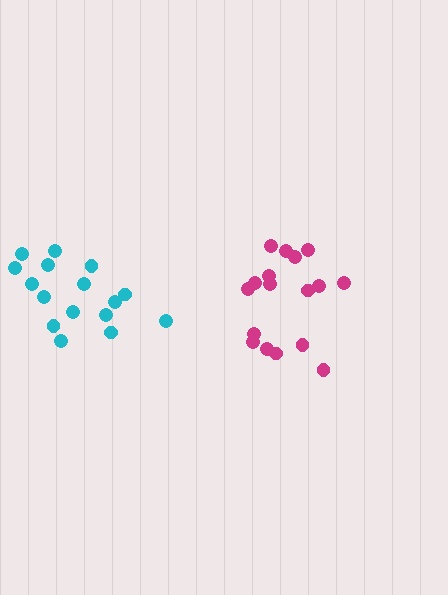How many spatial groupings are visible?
There are 2 spatial groupings.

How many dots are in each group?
Group 1: 17 dots, Group 2: 16 dots (33 total).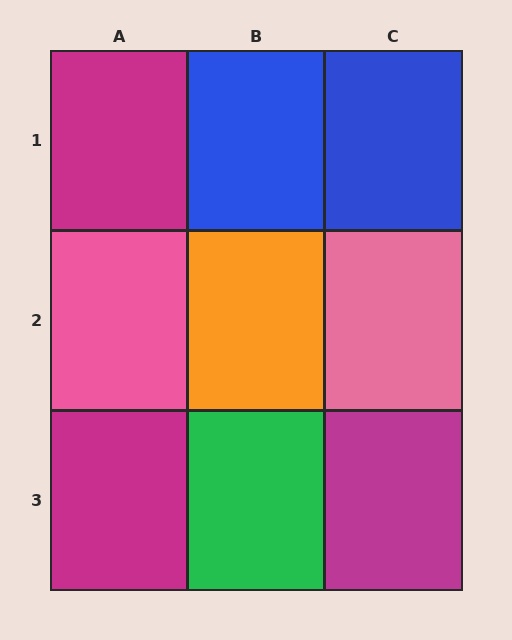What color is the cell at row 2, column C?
Pink.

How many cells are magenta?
3 cells are magenta.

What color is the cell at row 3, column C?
Magenta.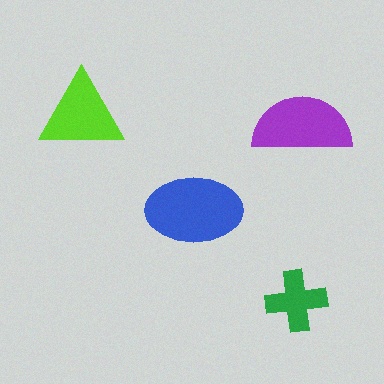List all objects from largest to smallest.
The blue ellipse, the purple semicircle, the lime triangle, the green cross.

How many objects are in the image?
There are 4 objects in the image.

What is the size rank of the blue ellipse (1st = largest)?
1st.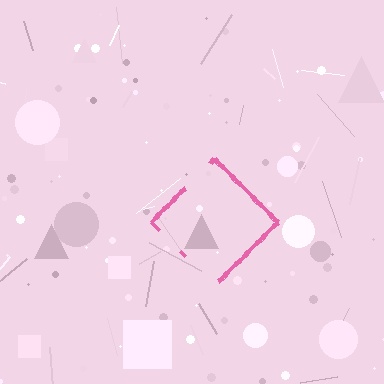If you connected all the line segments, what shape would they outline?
They would outline a diamond.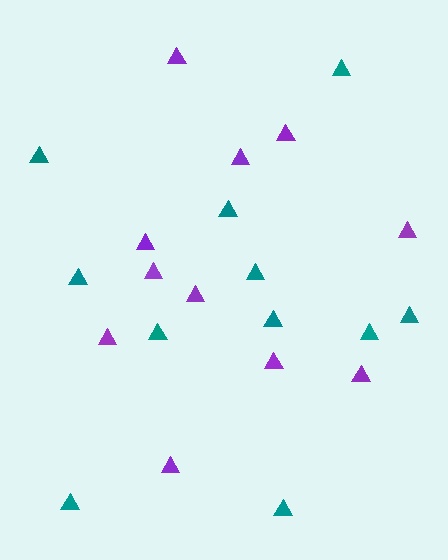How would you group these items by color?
There are 2 groups: one group of purple triangles (11) and one group of teal triangles (11).